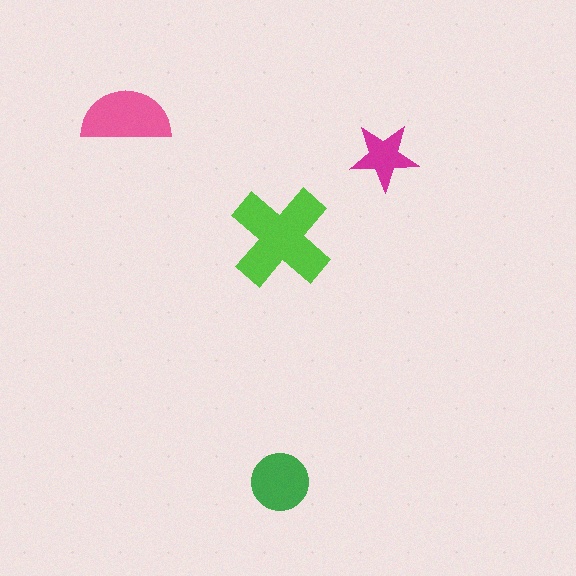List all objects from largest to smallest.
The lime cross, the pink semicircle, the green circle, the magenta star.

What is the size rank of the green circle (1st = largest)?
3rd.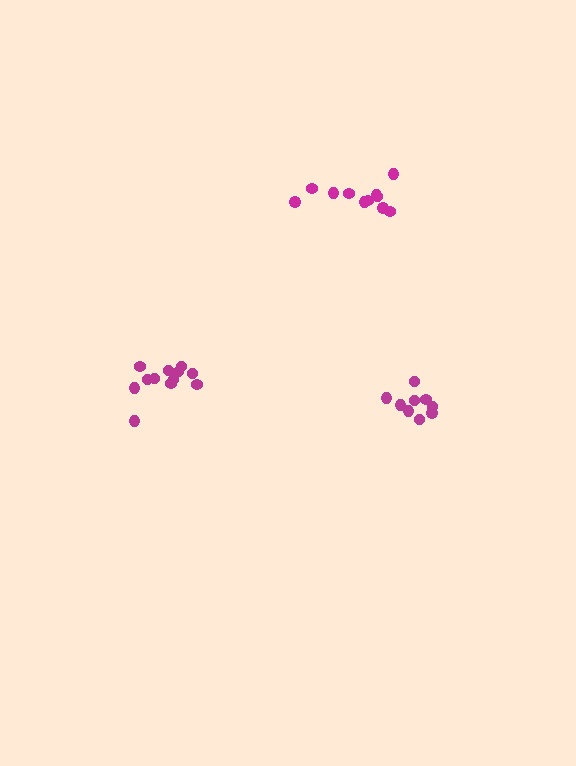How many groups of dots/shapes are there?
There are 3 groups.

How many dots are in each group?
Group 1: 9 dots, Group 2: 12 dots, Group 3: 11 dots (32 total).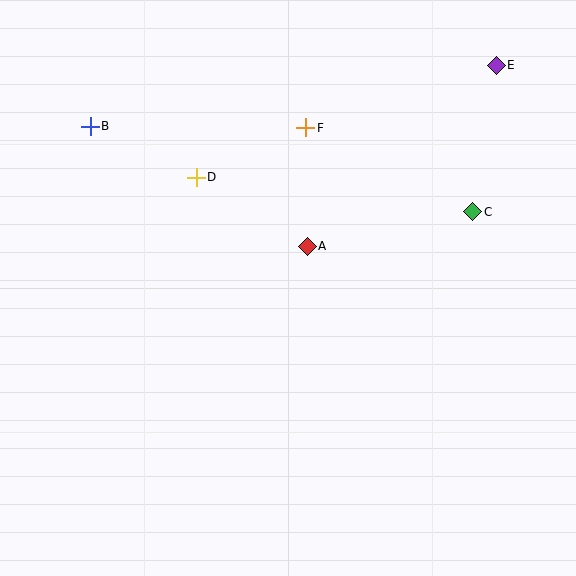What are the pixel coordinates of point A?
Point A is at (307, 246).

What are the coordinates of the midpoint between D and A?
The midpoint between D and A is at (252, 212).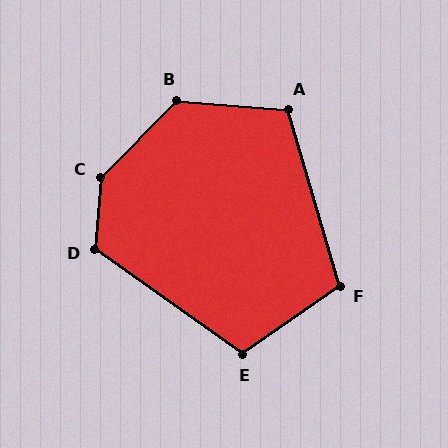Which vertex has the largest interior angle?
C, at approximately 140 degrees.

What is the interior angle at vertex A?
Approximately 110 degrees (obtuse).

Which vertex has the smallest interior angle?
F, at approximately 109 degrees.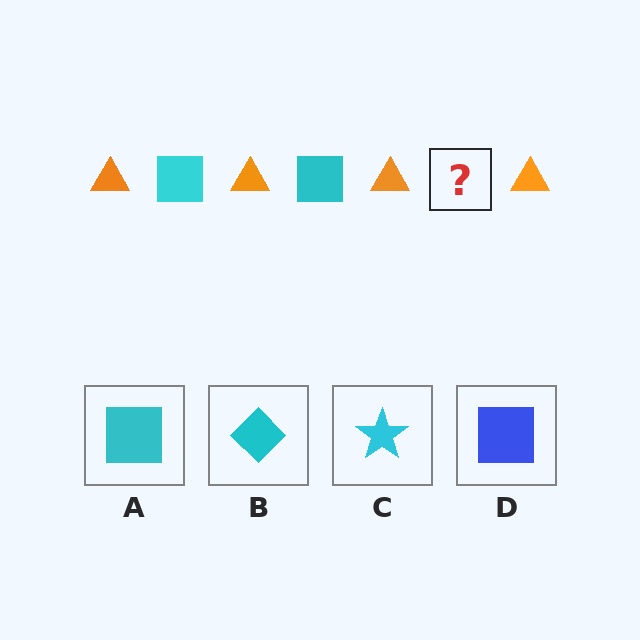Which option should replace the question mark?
Option A.